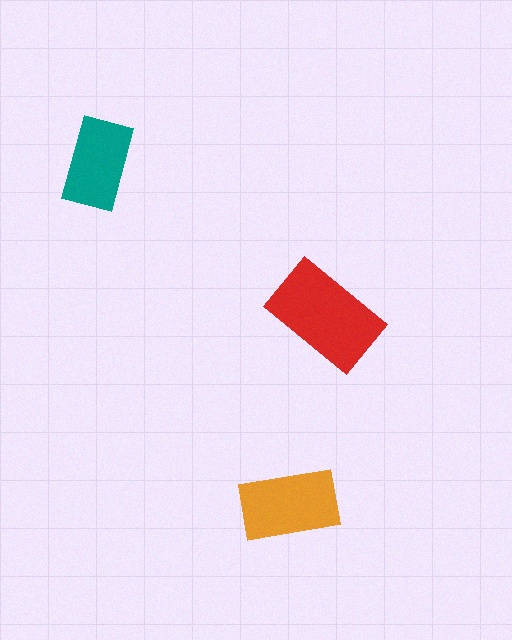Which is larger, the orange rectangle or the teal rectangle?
The orange one.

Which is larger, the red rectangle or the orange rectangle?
The red one.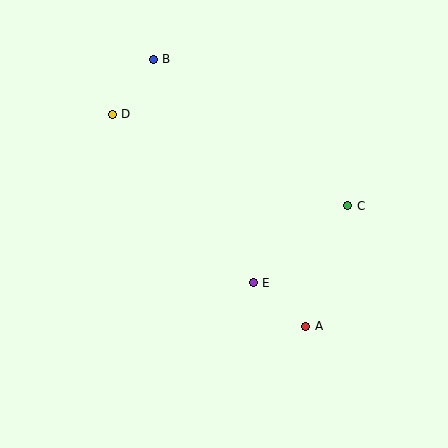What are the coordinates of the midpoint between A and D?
The midpoint between A and D is at (209, 220).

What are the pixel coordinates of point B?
Point B is at (153, 59).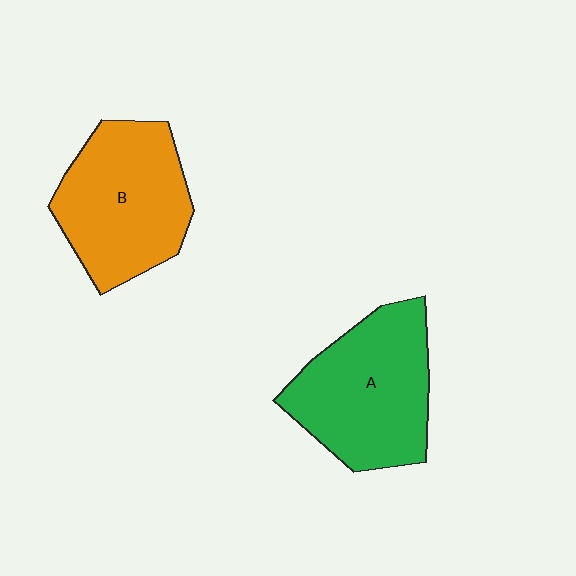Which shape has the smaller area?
Shape B (orange).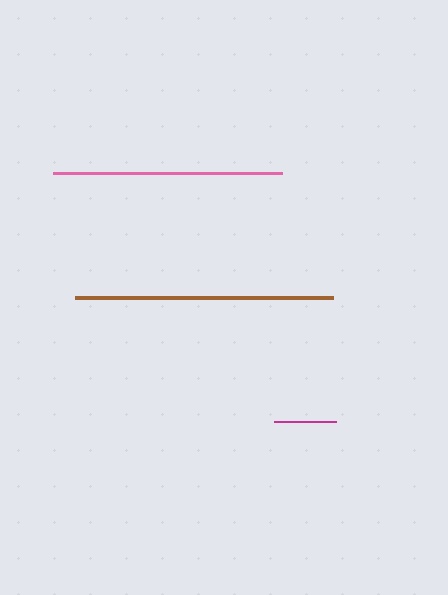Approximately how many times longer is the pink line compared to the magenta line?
The pink line is approximately 3.7 times the length of the magenta line.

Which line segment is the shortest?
The magenta line is the shortest at approximately 62 pixels.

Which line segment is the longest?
The brown line is the longest at approximately 258 pixels.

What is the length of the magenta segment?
The magenta segment is approximately 62 pixels long.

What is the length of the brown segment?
The brown segment is approximately 258 pixels long.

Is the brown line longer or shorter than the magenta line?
The brown line is longer than the magenta line.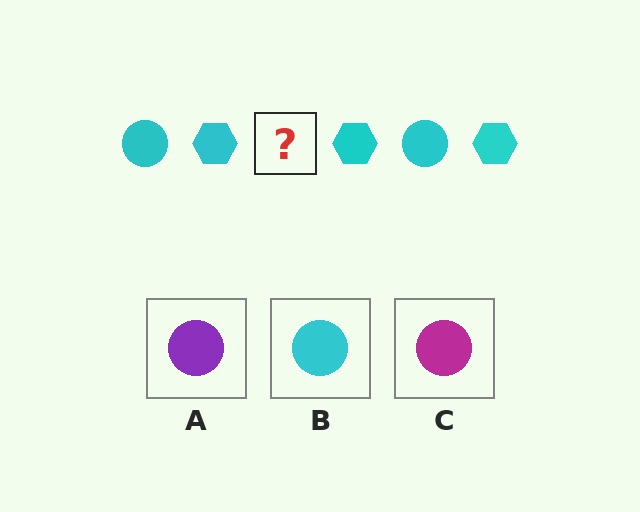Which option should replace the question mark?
Option B.